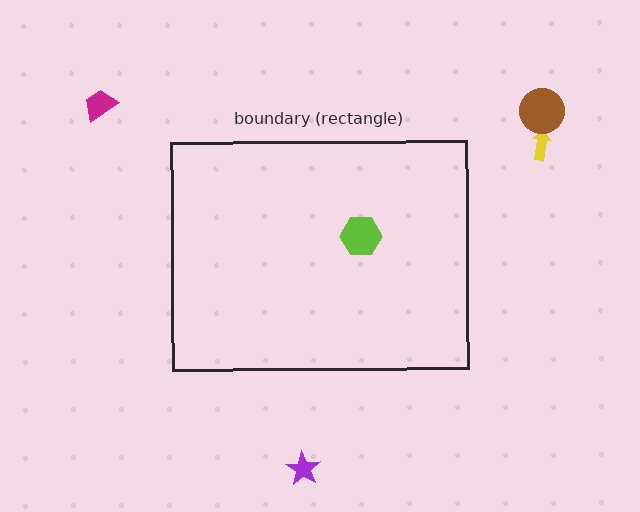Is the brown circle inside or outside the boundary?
Outside.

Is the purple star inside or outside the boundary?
Outside.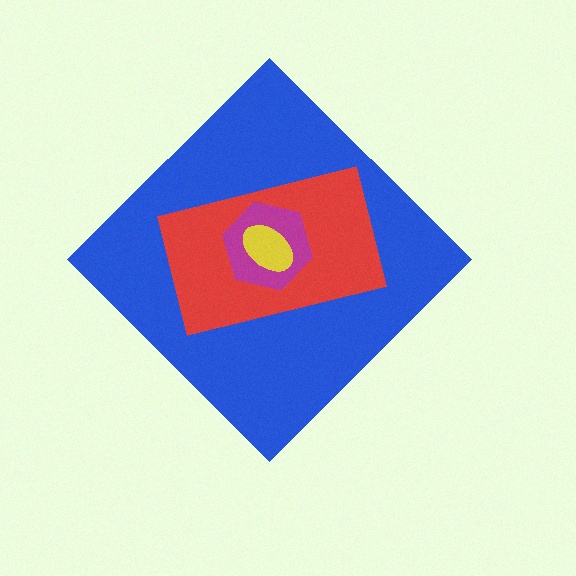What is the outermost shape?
The blue diamond.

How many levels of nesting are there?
4.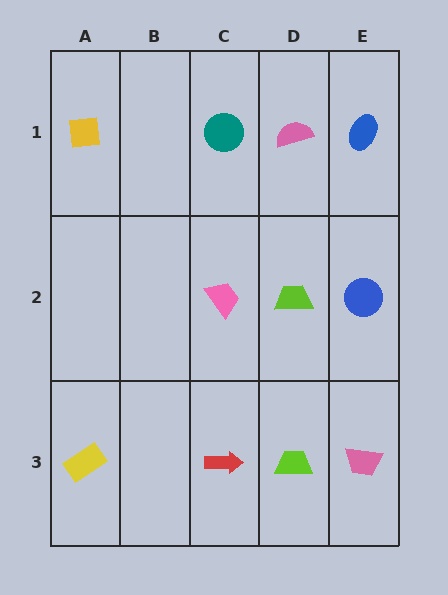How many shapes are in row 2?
3 shapes.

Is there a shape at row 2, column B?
No, that cell is empty.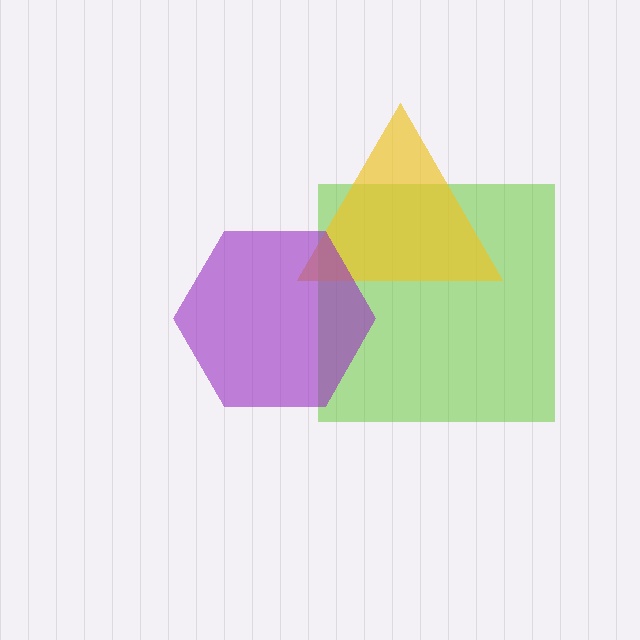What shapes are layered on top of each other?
The layered shapes are: a lime square, a yellow triangle, a purple hexagon.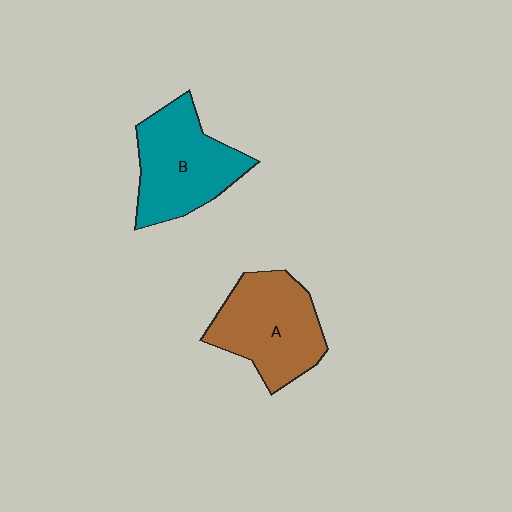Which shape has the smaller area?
Shape B (teal).